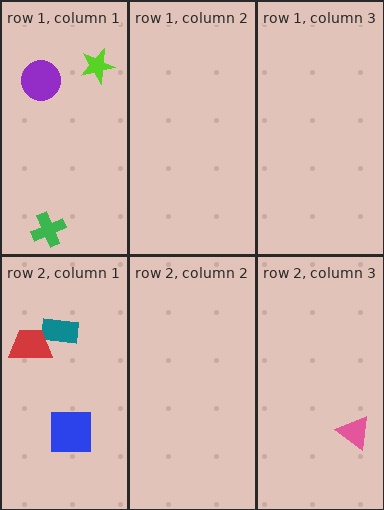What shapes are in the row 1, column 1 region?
The lime star, the purple circle, the green cross.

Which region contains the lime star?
The row 1, column 1 region.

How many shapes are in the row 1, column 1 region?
3.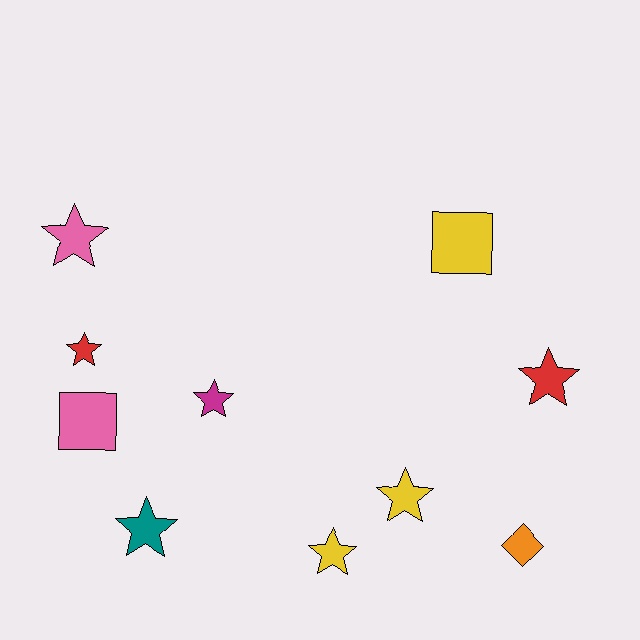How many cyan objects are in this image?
There are no cyan objects.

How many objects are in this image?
There are 10 objects.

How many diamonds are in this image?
There is 1 diamond.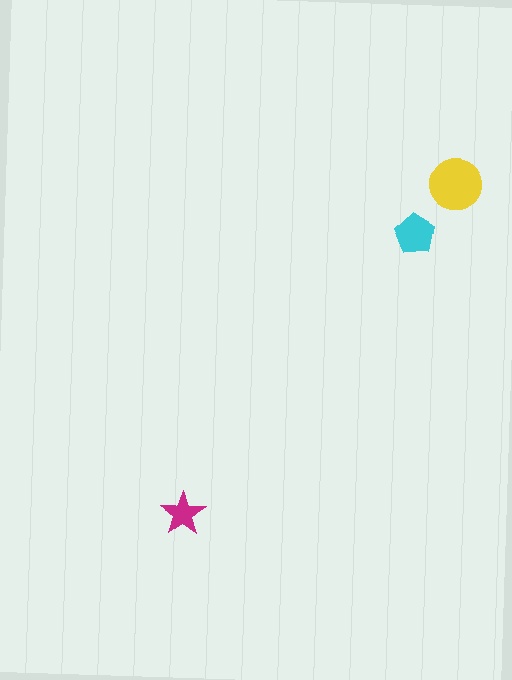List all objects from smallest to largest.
The magenta star, the cyan pentagon, the yellow circle.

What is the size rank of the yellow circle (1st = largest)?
1st.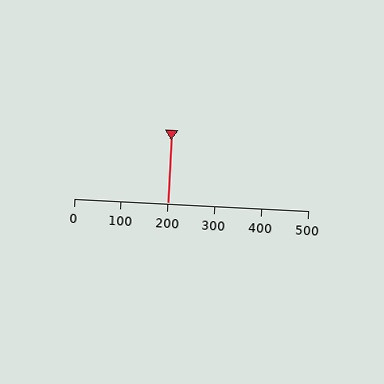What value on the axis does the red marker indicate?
The marker indicates approximately 200.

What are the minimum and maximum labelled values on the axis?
The axis runs from 0 to 500.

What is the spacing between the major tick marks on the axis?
The major ticks are spaced 100 apart.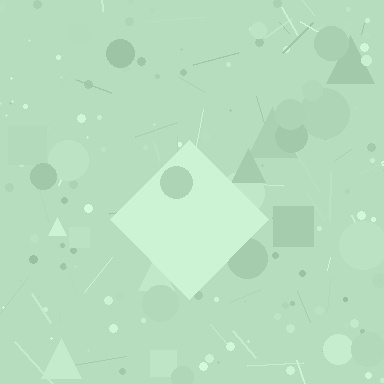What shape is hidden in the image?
A diamond is hidden in the image.